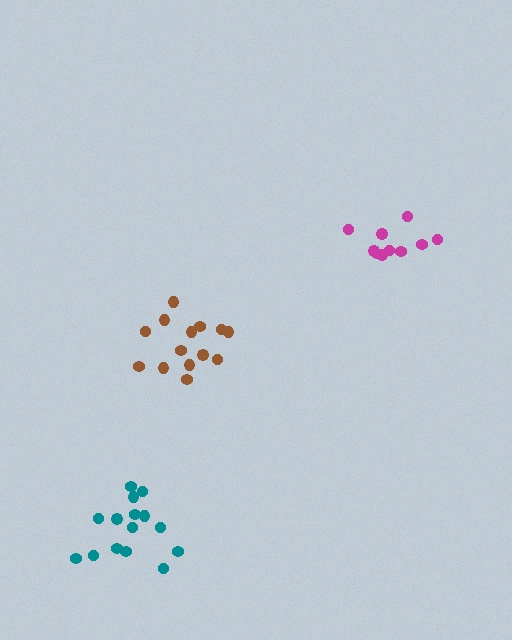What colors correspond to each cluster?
The clusters are colored: magenta, teal, brown.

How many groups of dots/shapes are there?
There are 3 groups.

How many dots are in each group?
Group 1: 10 dots, Group 2: 15 dots, Group 3: 14 dots (39 total).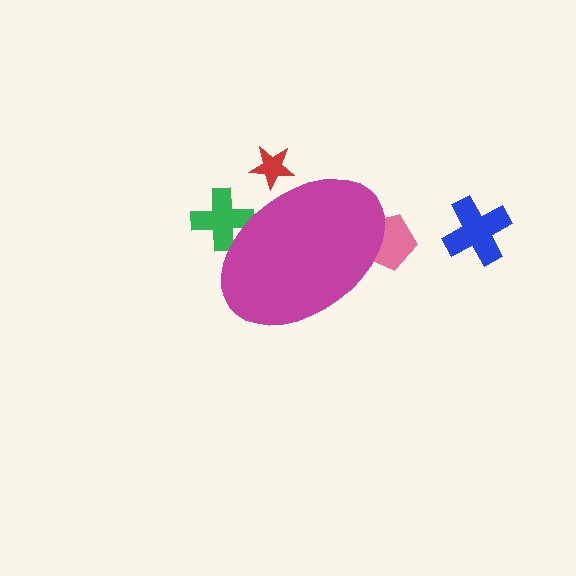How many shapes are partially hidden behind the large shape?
3 shapes are partially hidden.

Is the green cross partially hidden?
Yes, the green cross is partially hidden behind the magenta ellipse.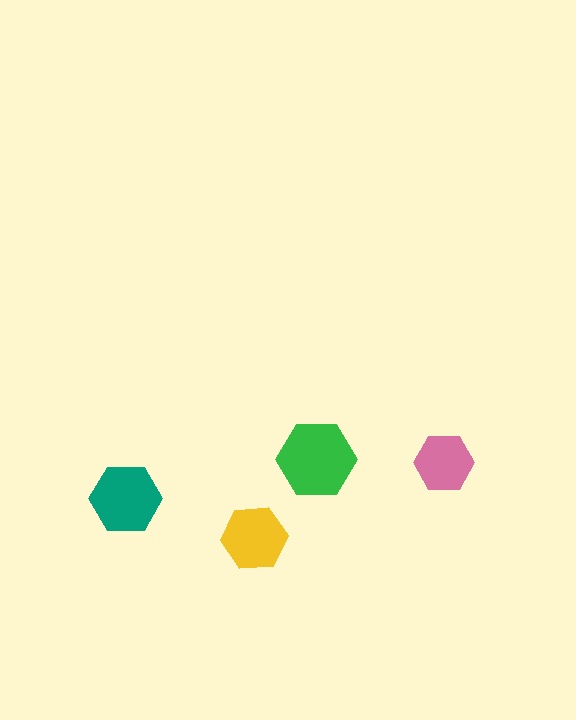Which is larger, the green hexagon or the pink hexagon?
The green one.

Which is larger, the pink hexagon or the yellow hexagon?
The yellow one.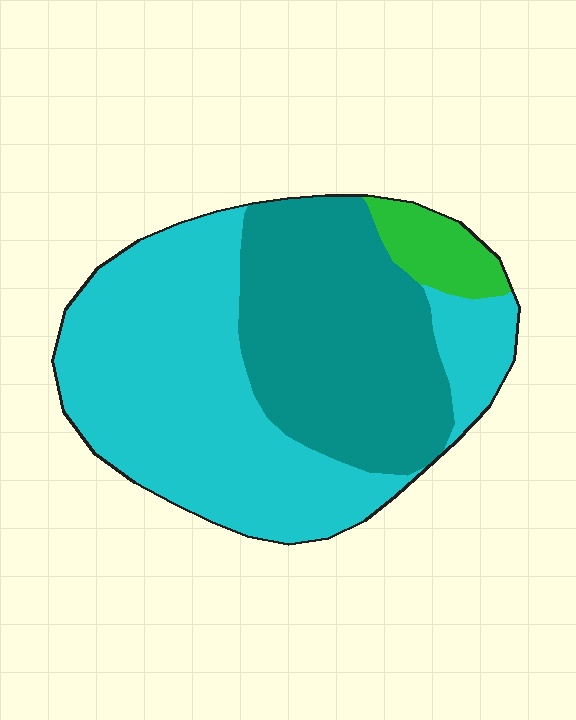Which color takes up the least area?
Green, at roughly 5%.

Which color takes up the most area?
Cyan, at roughly 55%.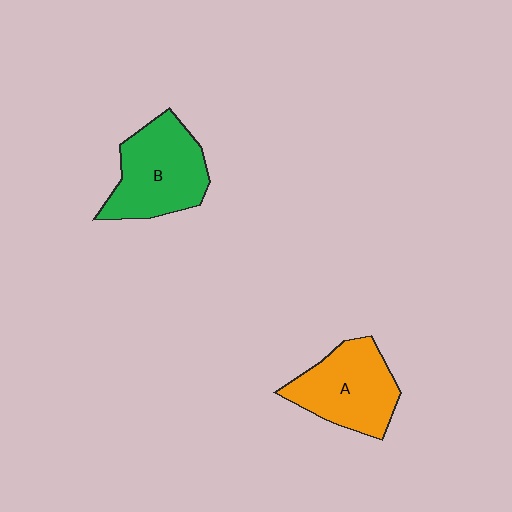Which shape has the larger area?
Shape B (green).